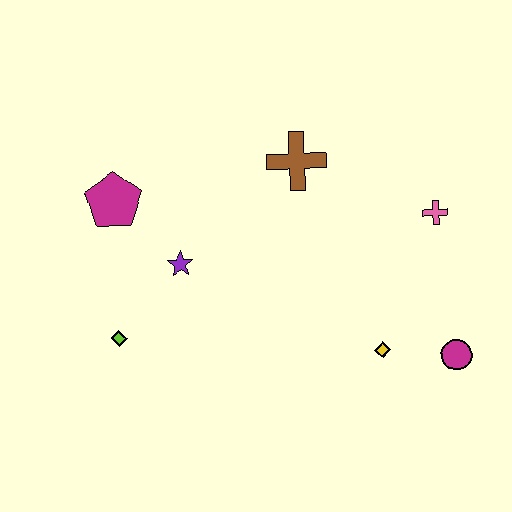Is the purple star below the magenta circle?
No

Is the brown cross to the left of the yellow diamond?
Yes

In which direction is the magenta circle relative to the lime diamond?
The magenta circle is to the right of the lime diamond.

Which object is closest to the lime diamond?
The purple star is closest to the lime diamond.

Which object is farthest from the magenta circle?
The magenta pentagon is farthest from the magenta circle.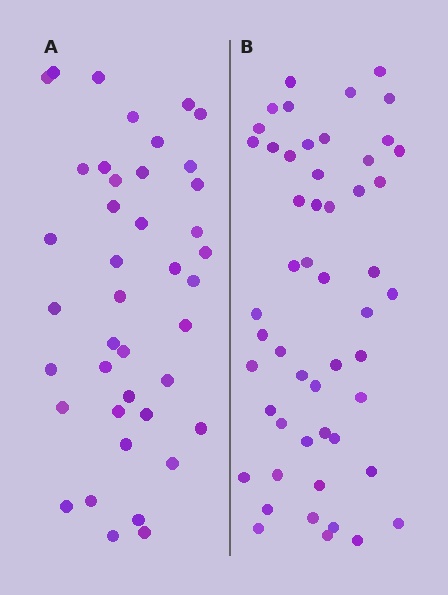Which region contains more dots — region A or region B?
Region B (the right region) has more dots.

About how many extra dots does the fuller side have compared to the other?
Region B has roughly 12 or so more dots than region A.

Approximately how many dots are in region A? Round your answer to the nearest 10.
About 40 dots. (The exact count is 41, which rounds to 40.)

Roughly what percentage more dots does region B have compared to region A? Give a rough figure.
About 25% more.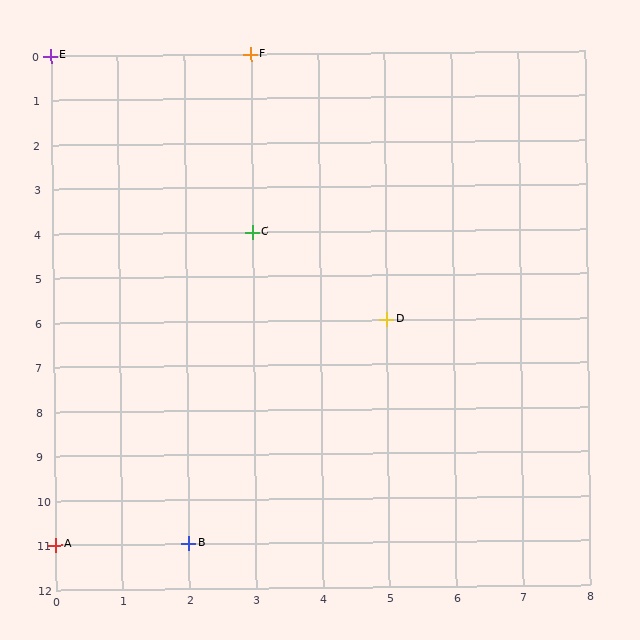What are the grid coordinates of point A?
Point A is at grid coordinates (0, 11).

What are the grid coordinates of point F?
Point F is at grid coordinates (3, 0).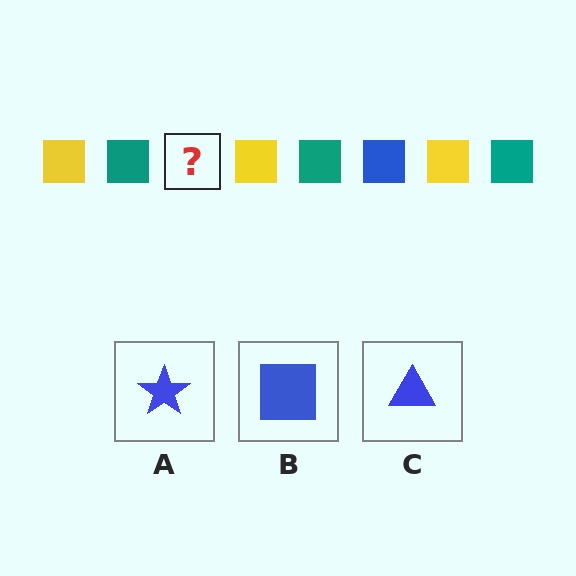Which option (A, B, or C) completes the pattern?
B.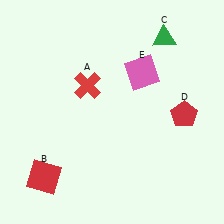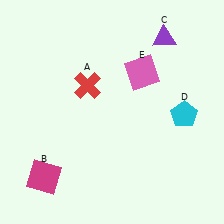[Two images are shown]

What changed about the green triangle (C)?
In Image 1, C is green. In Image 2, it changed to purple.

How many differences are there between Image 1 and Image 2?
There are 3 differences between the two images.